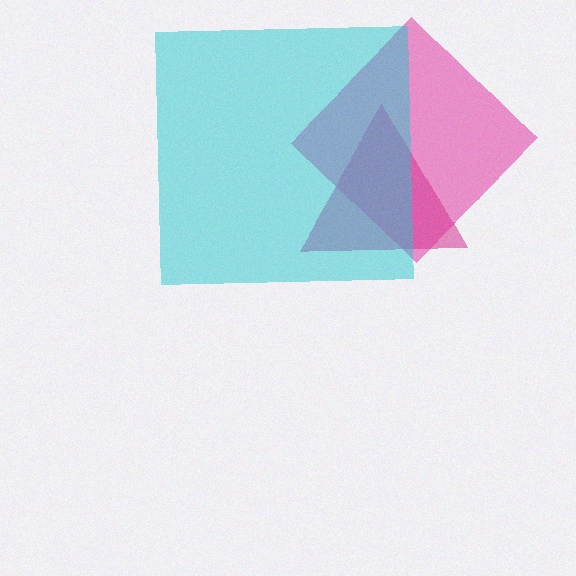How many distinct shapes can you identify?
There are 3 distinct shapes: a pink diamond, a magenta triangle, a cyan square.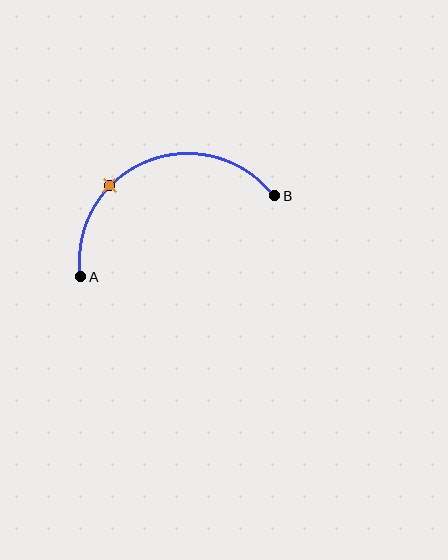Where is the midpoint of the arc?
The arc midpoint is the point on the curve farthest from the straight line joining A and B. It sits above that line.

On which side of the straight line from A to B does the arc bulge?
The arc bulges above the straight line connecting A and B.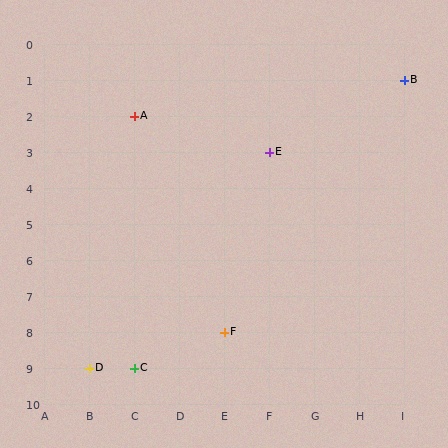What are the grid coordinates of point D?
Point D is at grid coordinates (B, 9).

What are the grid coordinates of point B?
Point B is at grid coordinates (I, 1).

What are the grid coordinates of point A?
Point A is at grid coordinates (C, 2).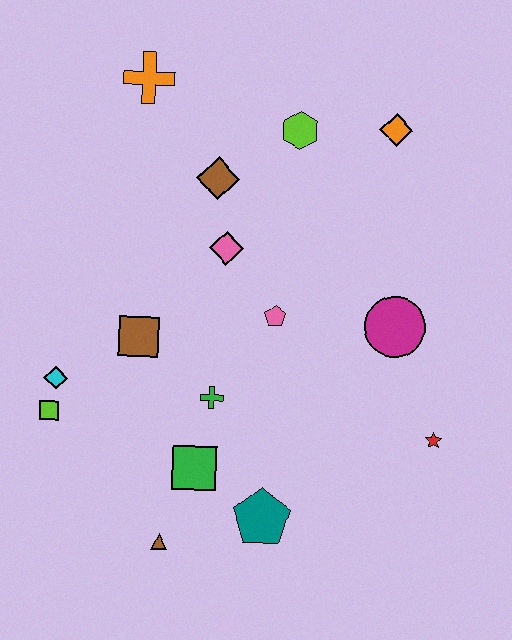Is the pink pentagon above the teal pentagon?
Yes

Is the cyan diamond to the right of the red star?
No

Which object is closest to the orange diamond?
The lime hexagon is closest to the orange diamond.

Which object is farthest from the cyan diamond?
The orange diamond is farthest from the cyan diamond.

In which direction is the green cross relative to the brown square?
The green cross is to the right of the brown square.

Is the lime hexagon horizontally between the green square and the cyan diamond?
No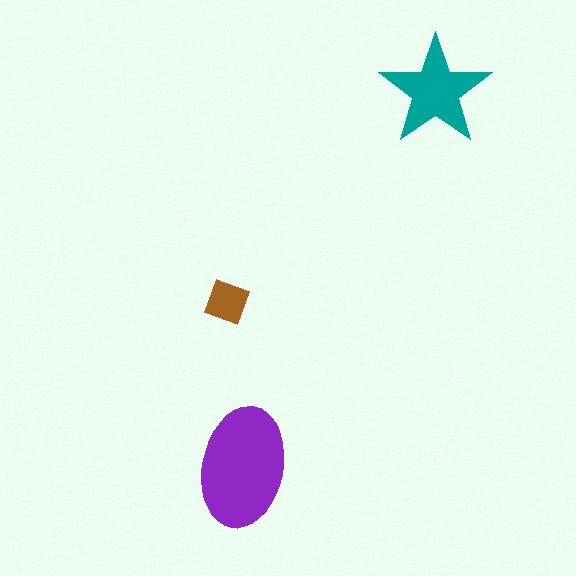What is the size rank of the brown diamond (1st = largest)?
3rd.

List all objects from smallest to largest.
The brown diamond, the teal star, the purple ellipse.